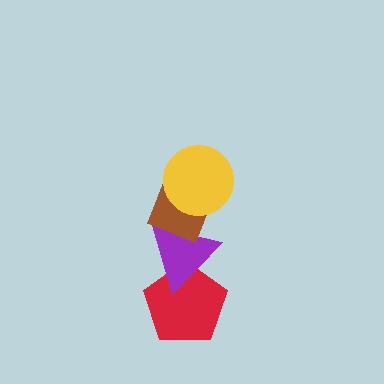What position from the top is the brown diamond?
The brown diamond is 2nd from the top.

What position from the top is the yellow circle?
The yellow circle is 1st from the top.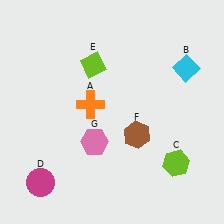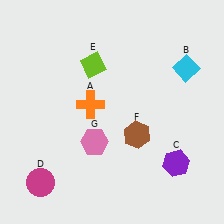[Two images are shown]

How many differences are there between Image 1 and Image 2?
There is 1 difference between the two images.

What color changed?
The hexagon (C) changed from lime in Image 1 to purple in Image 2.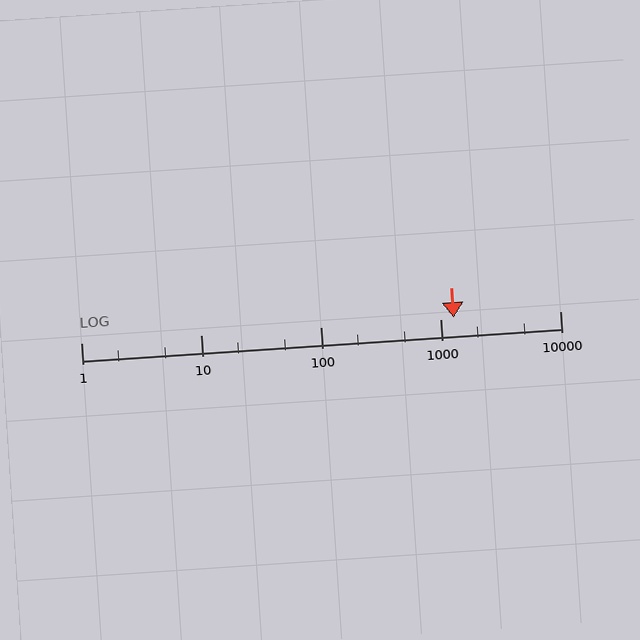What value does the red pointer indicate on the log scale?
The pointer indicates approximately 1300.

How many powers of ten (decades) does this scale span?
The scale spans 4 decades, from 1 to 10000.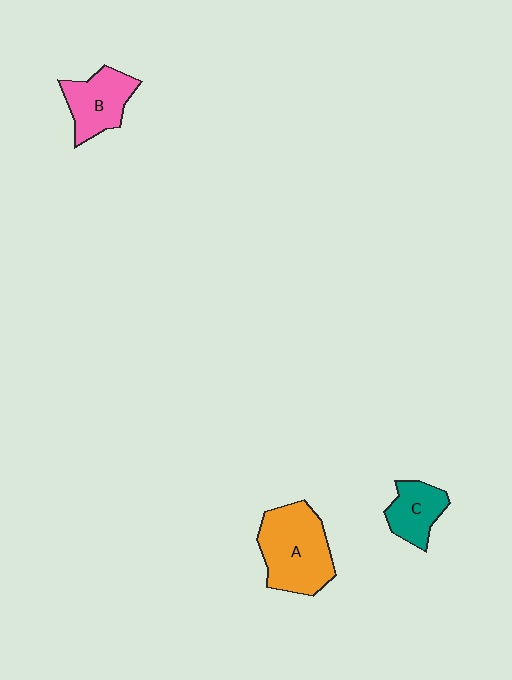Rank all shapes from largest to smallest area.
From largest to smallest: A (orange), B (pink), C (teal).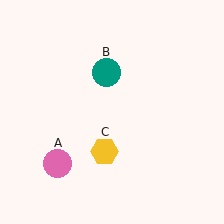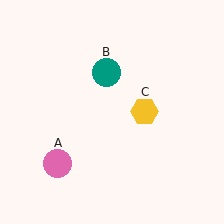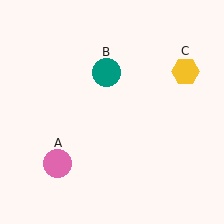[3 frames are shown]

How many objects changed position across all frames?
1 object changed position: yellow hexagon (object C).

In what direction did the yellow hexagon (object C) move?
The yellow hexagon (object C) moved up and to the right.